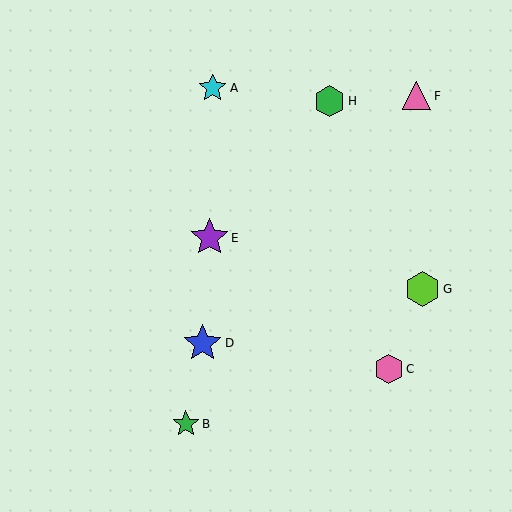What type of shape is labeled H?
Shape H is a green hexagon.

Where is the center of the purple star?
The center of the purple star is at (209, 238).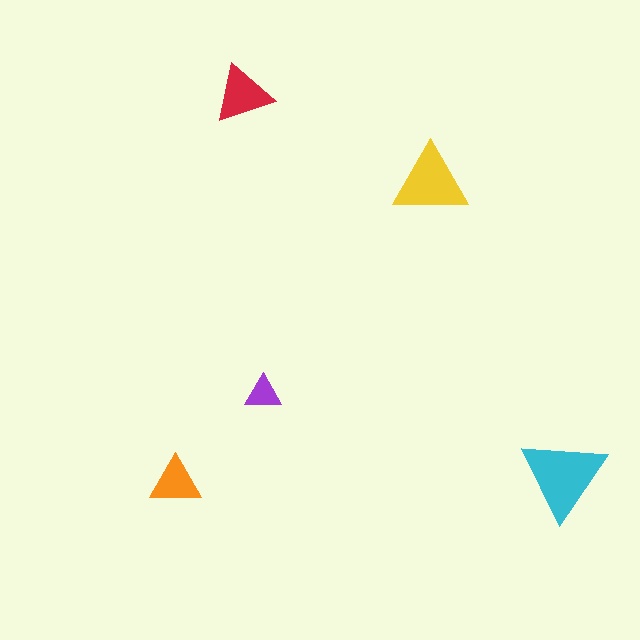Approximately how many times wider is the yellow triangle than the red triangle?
About 1.5 times wider.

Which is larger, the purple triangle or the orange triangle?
The orange one.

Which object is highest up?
The red triangle is topmost.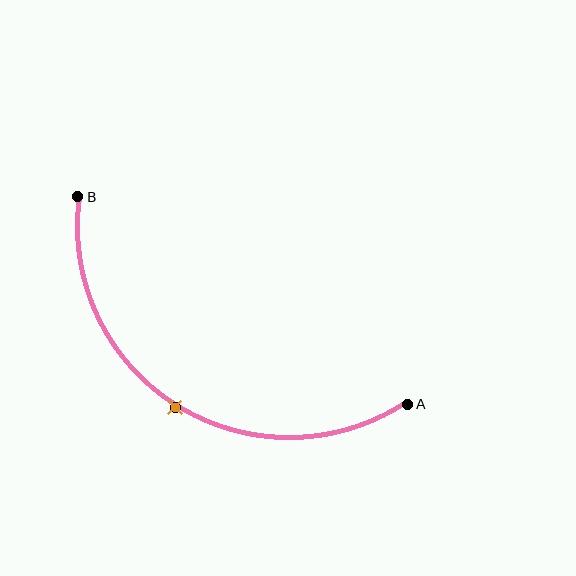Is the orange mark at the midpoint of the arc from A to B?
Yes. The orange mark lies on the arc at equal arc-length from both A and B — it is the arc midpoint.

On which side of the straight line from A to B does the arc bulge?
The arc bulges below the straight line connecting A and B.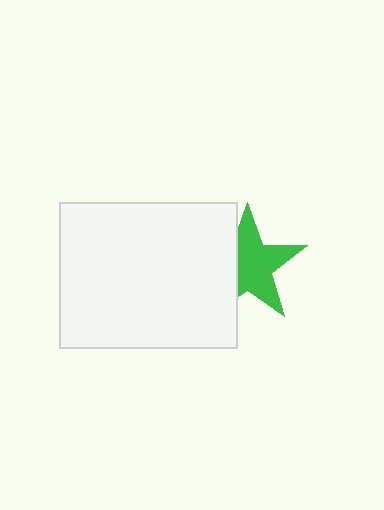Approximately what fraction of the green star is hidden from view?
Roughly 34% of the green star is hidden behind the white rectangle.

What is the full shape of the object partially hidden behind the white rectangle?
The partially hidden object is a green star.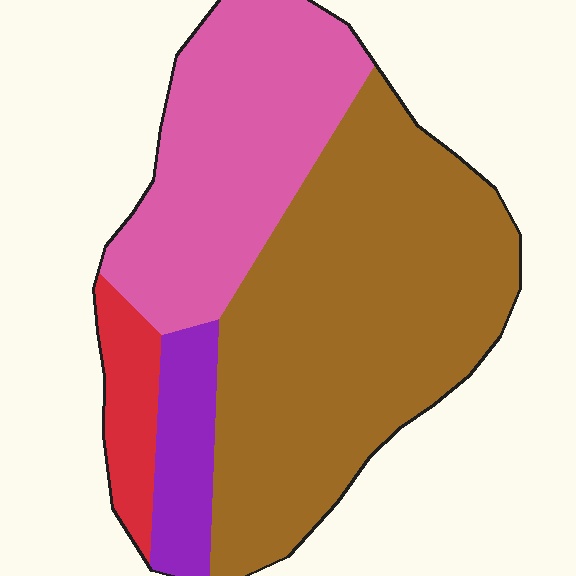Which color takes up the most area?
Brown, at roughly 55%.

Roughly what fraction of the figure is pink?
Pink takes up about one third (1/3) of the figure.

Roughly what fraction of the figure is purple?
Purple takes up less than a quarter of the figure.